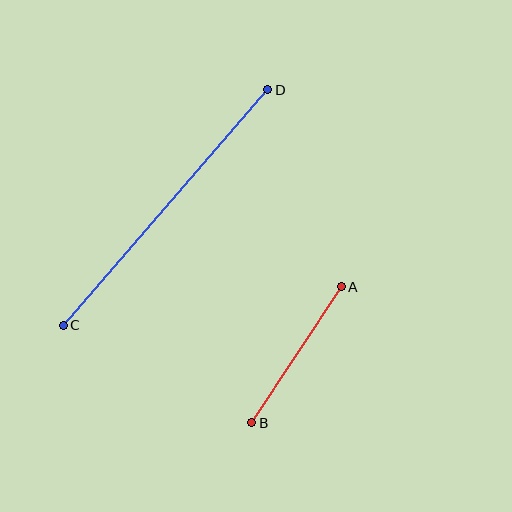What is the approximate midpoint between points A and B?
The midpoint is at approximately (297, 355) pixels.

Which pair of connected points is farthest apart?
Points C and D are farthest apart.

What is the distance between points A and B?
The distance is approximately 163 pixels.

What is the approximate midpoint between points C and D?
The midpoint is at approximately (165, 208) pixels.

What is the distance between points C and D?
The distance is approximately 312 pixels.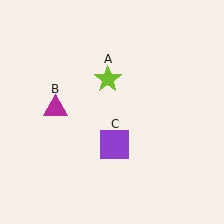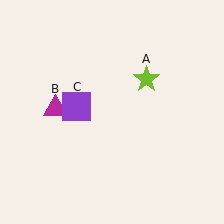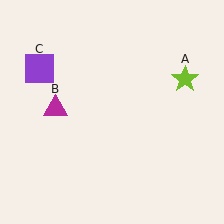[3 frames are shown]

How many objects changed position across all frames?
2 objects changed position: lime star (object A), purple square (object C).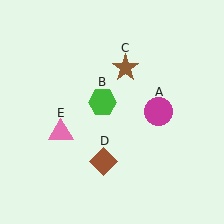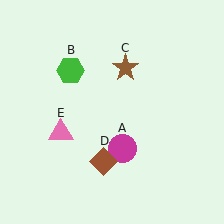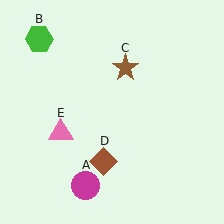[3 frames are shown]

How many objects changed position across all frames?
2 objects changed position: magenta circle (object A), green hexagon (object B).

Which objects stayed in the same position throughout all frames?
Brown star (object C) and brown diamond (object D) and pink triangle (object E) remained stationary.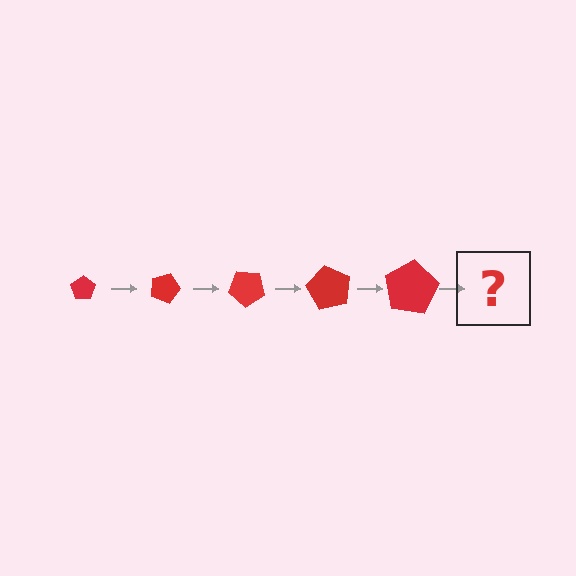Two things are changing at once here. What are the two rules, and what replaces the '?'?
The two rules are that the pentagon grows larger each step and it rotates 20 degrees each step. The '?' should be a pentagon, larger than the previous one and rotated 100 degrees from the start.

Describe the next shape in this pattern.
It should be a pentagon, larger than the previous one and rotated 100 degrees from the start.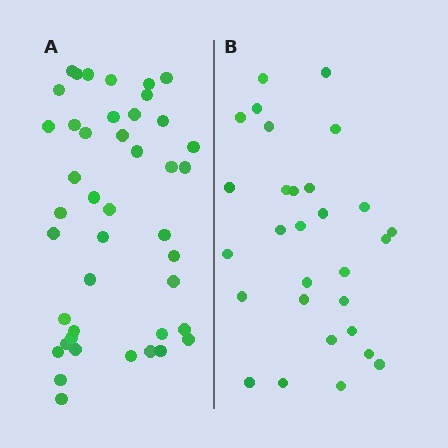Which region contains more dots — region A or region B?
Region A (the left region) has more dots.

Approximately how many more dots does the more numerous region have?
Region A has approximately 15 more dots than region B.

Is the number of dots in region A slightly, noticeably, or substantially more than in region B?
Region A has substantially more. The ratio is roughly 1.5 to 1.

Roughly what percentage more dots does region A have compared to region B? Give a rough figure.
About 50% more.